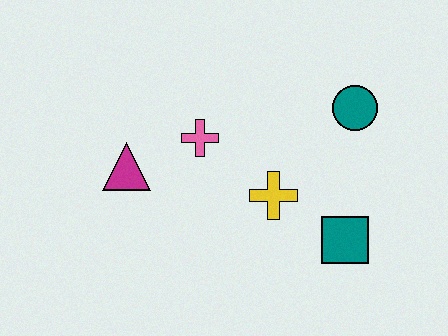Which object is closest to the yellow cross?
The teal square is closest to the yellow cross.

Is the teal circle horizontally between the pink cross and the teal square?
No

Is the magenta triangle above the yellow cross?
Yes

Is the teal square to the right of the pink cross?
Yes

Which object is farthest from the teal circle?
The magenta triangle is farthest from the teal circle.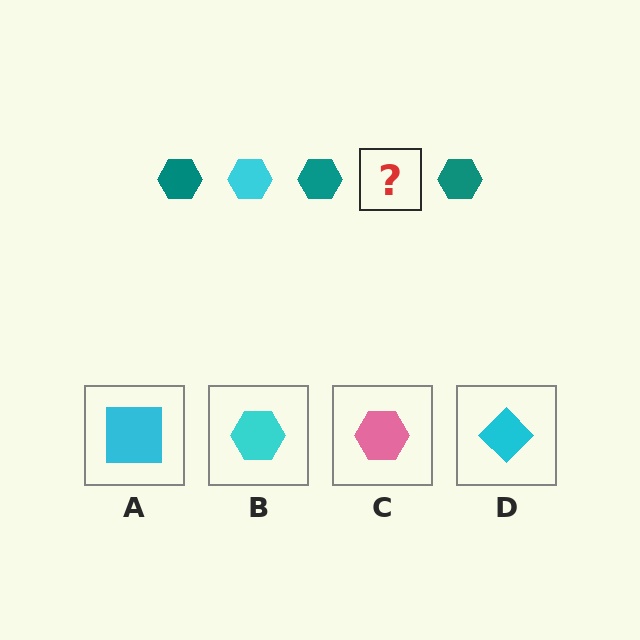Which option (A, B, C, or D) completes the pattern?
B.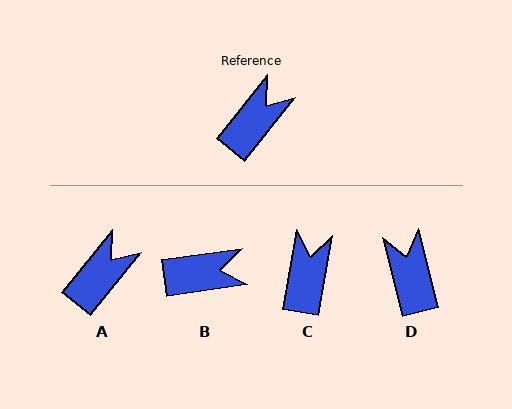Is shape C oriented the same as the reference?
No, it is off by about 29 degrees.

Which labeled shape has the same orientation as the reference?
A.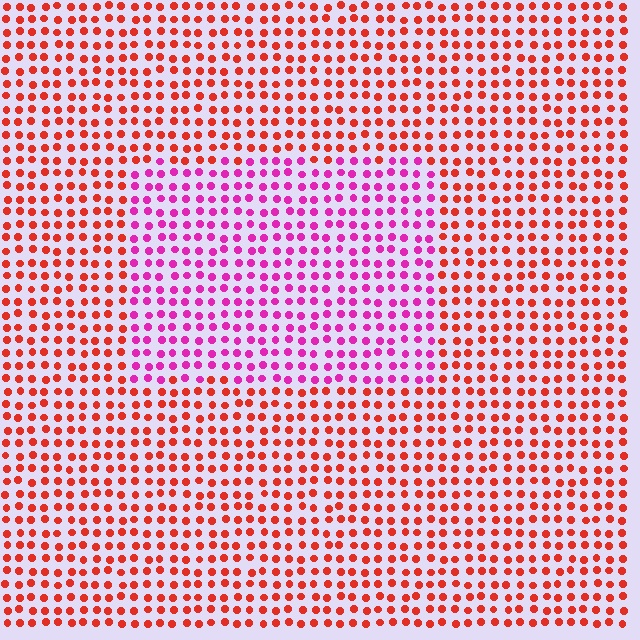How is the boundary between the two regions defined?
The boundary is defined purely by a slight shift in hue (about 49 degrees). Spacing, size, and orientation are identical on both sides.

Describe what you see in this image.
The image is filled with small red elements in a uniform arrangement. A rectangle-shaped region is visible where the elements are tinted to a slightly different hue, forming a subtle color boundary.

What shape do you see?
I see a rectangle.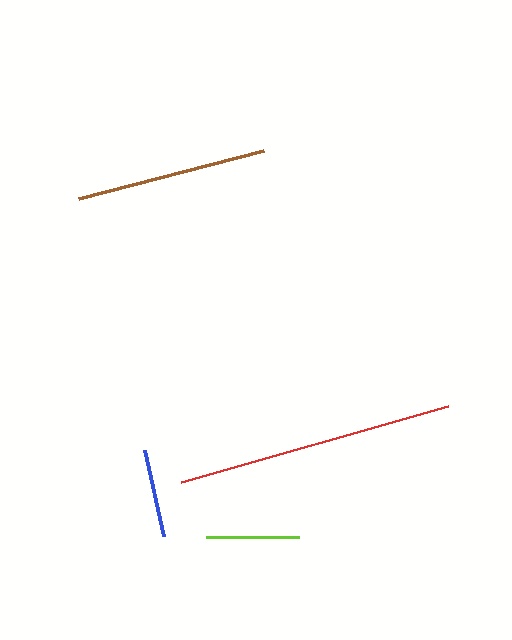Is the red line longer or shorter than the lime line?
The red line is longer than the lime line.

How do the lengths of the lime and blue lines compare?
The lime and blue lines are approximately the same length.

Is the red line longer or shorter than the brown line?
The red line is longer than the brown line.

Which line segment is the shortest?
The blue line is the shortest at approximately 88 pixels.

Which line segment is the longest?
The red line is the longest at approximately 277 pixels.